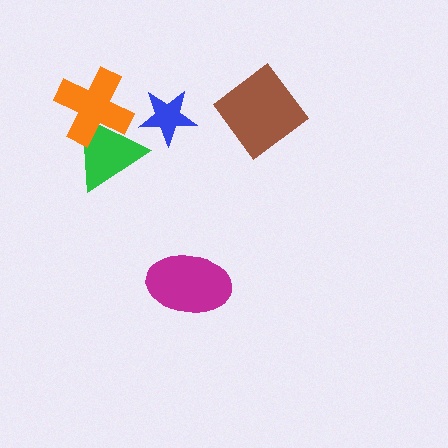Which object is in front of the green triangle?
The orange cross is in front of the green triangle.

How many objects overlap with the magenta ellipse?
0 objects overlap with the magenta ellipse.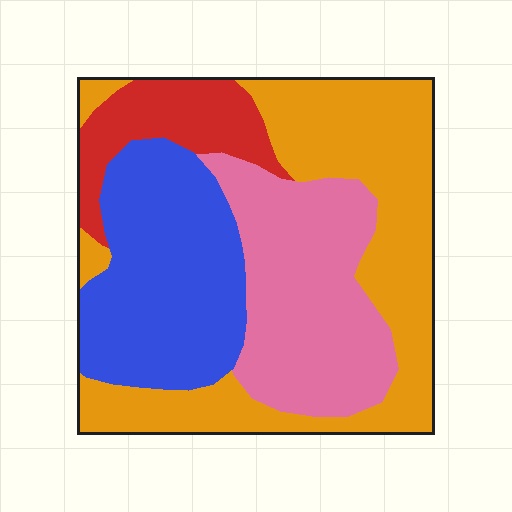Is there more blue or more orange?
Orange.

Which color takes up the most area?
Orange, at roughly 35%.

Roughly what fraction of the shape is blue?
Blue covers 26% of the shape.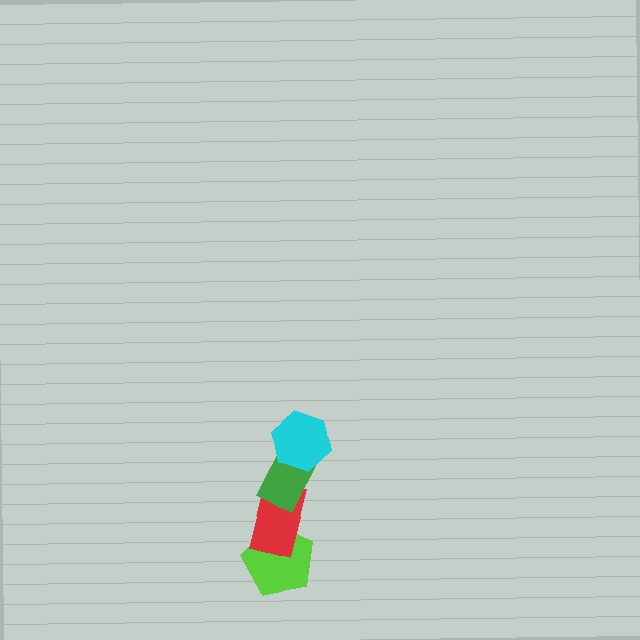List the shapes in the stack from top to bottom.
From top to bottom: the cyan hexagon, the green rectangle, the red rectangle, the lime pentagon.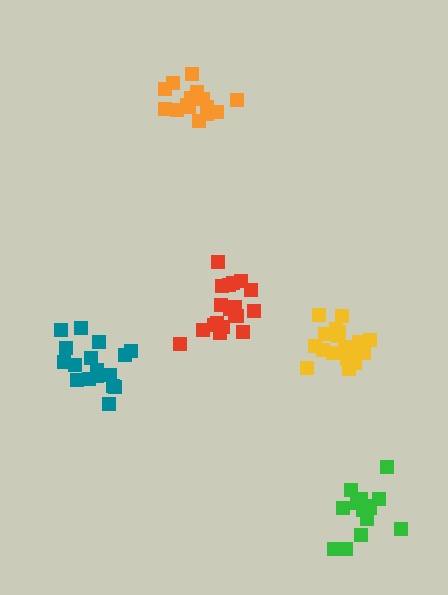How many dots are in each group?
Group 1: 15 dots, Group 2: 17 dots, Group 3: 15 dots, Group 4: 20 dots, Group 5: 20 dots (87 total).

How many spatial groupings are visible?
There are 5 spatial groupings.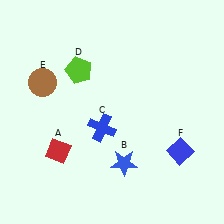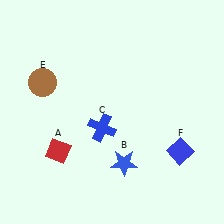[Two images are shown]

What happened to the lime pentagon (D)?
The lime pentagon (D) was removed in Image 2. It was in the top-left area of Image 1.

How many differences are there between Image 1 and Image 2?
There is 1 difference between the two images.